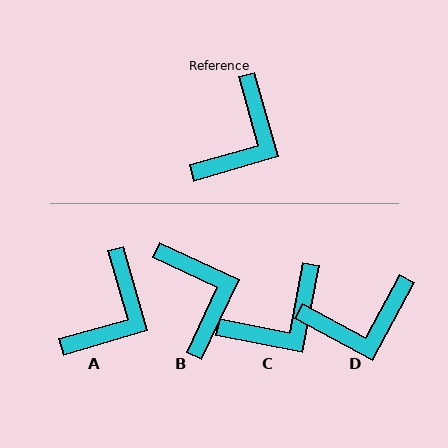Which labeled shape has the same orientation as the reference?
A.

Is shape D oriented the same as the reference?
No, it is off by about 44 degrees.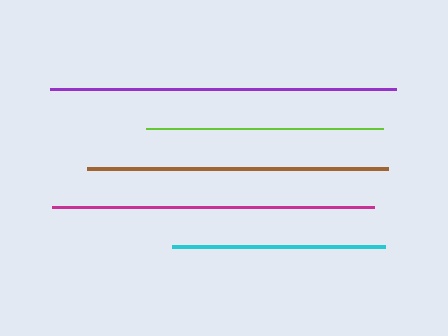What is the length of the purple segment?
The purple segment is approximately 346 pixels long.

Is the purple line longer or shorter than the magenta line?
The purple line is longer than the magenta line.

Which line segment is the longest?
The purple line is the longest at approximately 346 pixels.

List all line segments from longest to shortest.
From longest to shortest: purple, magenta, brown, lime, cyan.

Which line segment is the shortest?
The cyan line is the shortest at approximately 213 pixels.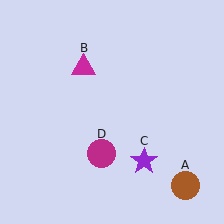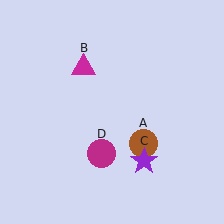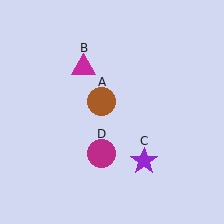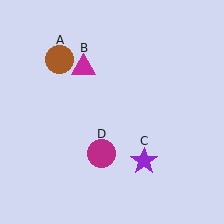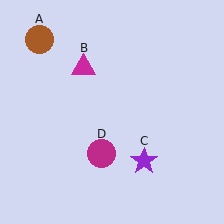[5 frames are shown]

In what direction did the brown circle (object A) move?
The brown circle (object A) moved up and to the left.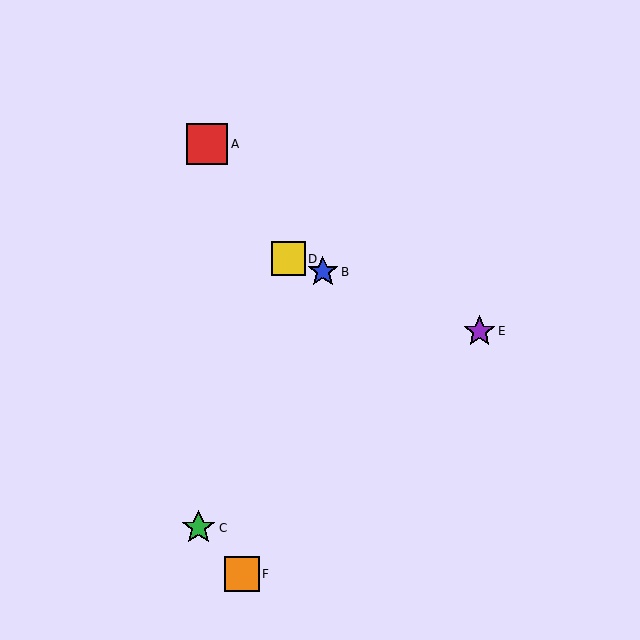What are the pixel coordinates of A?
Object A is at (207, 144).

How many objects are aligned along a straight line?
3 objects (B, D, E) are aligned along a straight line.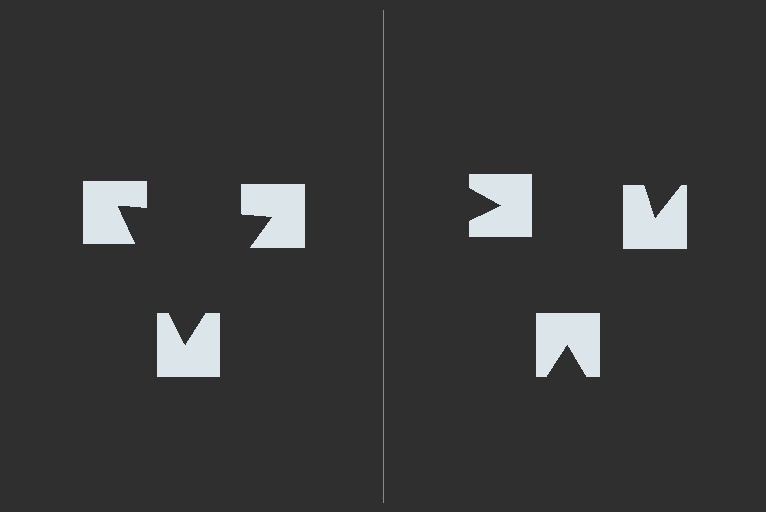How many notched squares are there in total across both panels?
6 — 3 on each side.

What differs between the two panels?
The notched squares are positioned identically on both sides; only the wedge orientations differ. On the left they align to a triangle; on the right they are misaligned.